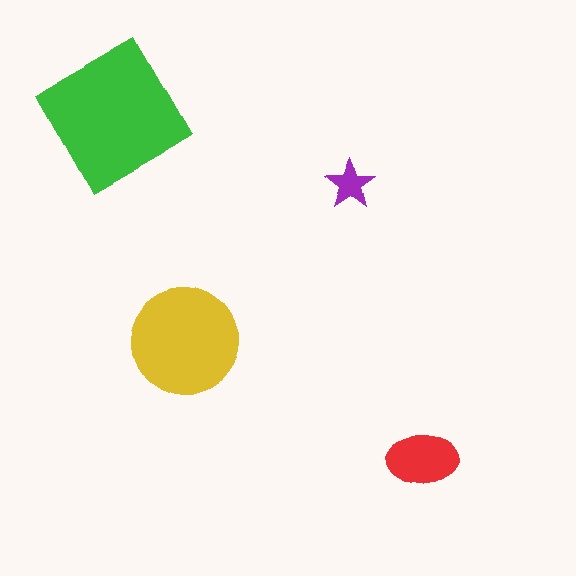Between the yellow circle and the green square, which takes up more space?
The green square.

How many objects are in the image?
There are 4 objects in the image.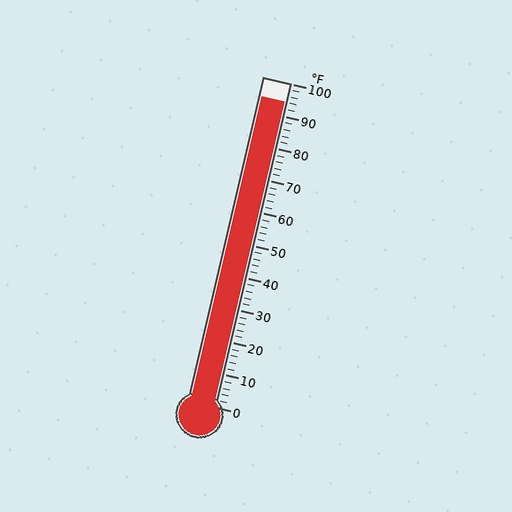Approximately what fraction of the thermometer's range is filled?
The thermometer is filled to approximately 95% of its range.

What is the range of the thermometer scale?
The thermometer scale ranges from 0°F to 100°F.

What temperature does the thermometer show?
The thermometer shows approximately 94°F.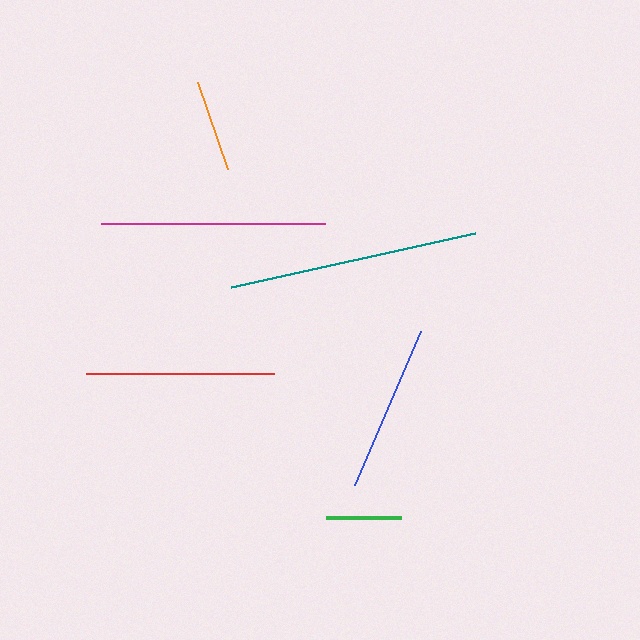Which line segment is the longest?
The teal line is the longest at approximately 250 pixels.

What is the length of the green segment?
The green segment is approximately 75 pixels long.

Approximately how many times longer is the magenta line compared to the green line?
The magenta line is approximately 3.0 times the length of the green line.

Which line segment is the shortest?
The green line is the shortest at approximately 75 pixels.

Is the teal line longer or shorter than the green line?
The teal line is longer than the green line.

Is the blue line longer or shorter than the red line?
The red line is longer than the blue line.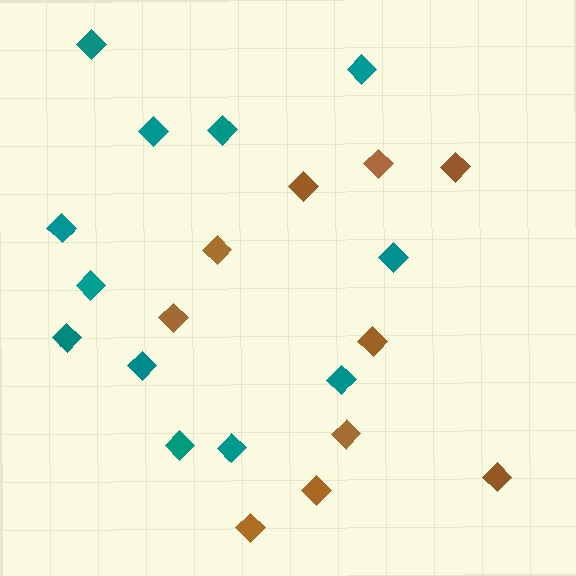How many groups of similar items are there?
There are 2 groups: one group of teal diamonds (12) and one group of brown diamonds (10).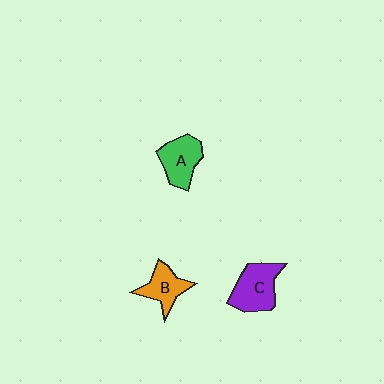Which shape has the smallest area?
Shape B (orange).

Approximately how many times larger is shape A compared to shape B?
Approximately 1.2 times.